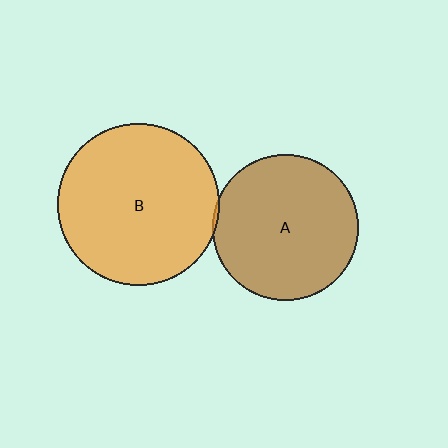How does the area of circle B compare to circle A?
Approximately 1.2 times.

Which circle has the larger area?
Circle B (orange).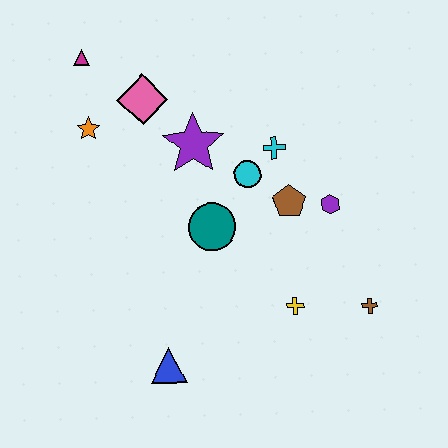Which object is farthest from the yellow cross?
The magenta triangle is farthest from the yellow cross.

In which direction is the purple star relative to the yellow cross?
The purple star is above the yellow cross.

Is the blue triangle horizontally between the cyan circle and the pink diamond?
Yes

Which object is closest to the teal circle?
The cyan circle is closest to the teal circle.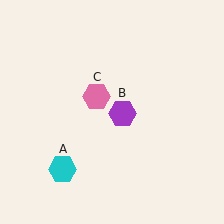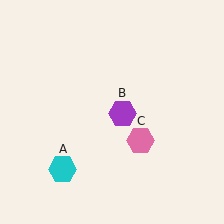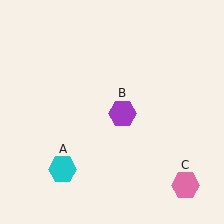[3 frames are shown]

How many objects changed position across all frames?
1 object changed position: pink hexagon (object C).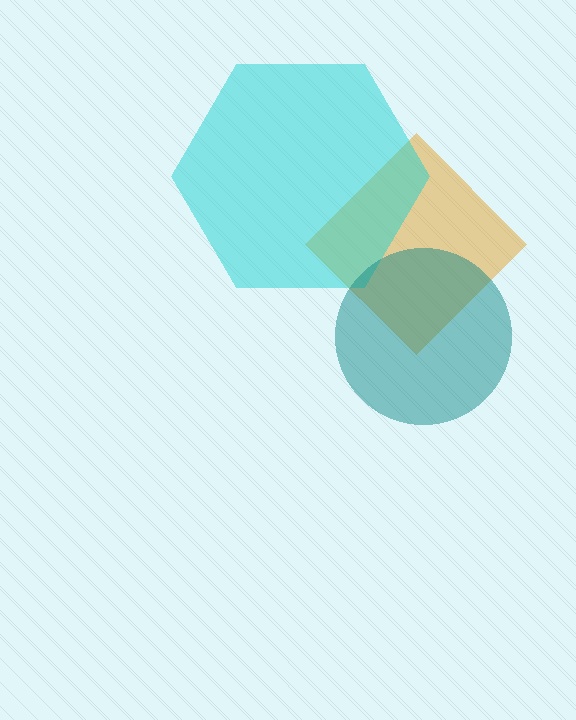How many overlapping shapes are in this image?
There are 3 overlapping shapes in the image.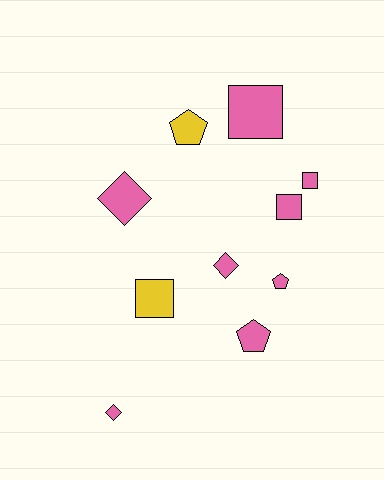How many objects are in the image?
There are 10 objects.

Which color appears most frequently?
Pink, with 8 objects.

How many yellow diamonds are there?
There are no yellow diamonds.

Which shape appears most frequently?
Square, with 4 objects.